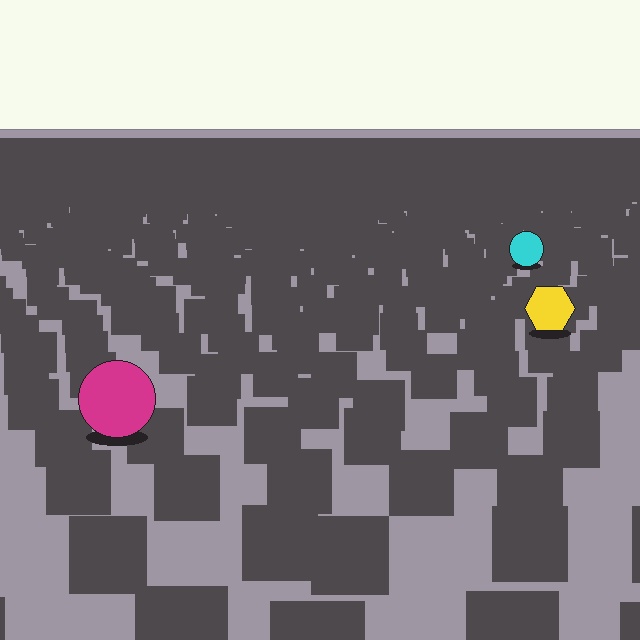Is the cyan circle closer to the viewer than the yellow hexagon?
No. The yellow hexagon is closer — you can tell from the texture gradient: the ground texture is coarser near it.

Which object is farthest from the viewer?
The cyan circle is farthest from the viewer. It appears smaller and the ground texture around it is denser.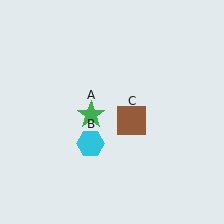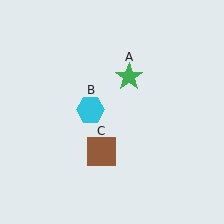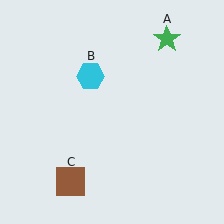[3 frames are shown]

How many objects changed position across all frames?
3 objects changed position: green star (object A), cyan hexagon (object B), brown square (object C).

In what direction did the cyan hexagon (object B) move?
The cyan hexagon (object B) moved up.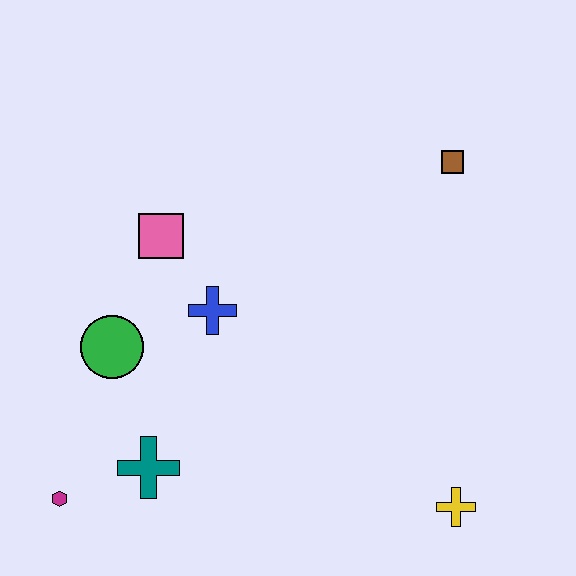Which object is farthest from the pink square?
The yellow cross is farthest from the pink square.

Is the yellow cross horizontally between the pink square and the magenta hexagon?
No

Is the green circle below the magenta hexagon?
No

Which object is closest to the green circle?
The blue cross is closest to the green circle.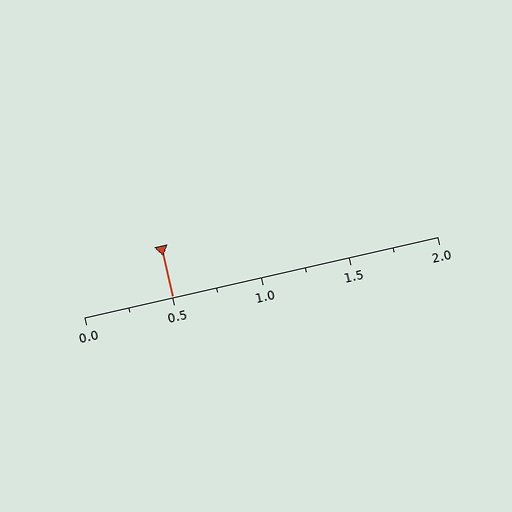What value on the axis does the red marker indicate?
The marker indicates approximately 0.5.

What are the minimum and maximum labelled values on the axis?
The axis runs from 0.0 to 2.0.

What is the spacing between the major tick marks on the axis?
The major ticks are spaced 0.5 apart.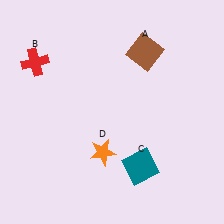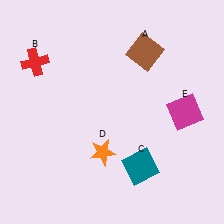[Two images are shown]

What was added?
A magenta square (E) was added in Image 2.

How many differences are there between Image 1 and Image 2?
There is 1 difference between the two images.